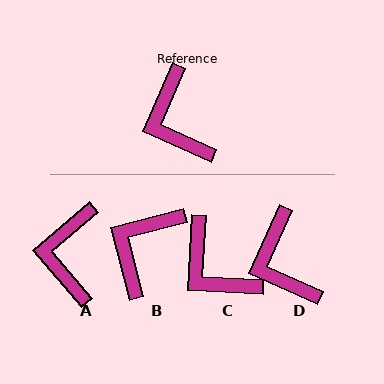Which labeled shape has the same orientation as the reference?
D.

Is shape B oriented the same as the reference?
No, it is off by about 52 degrees.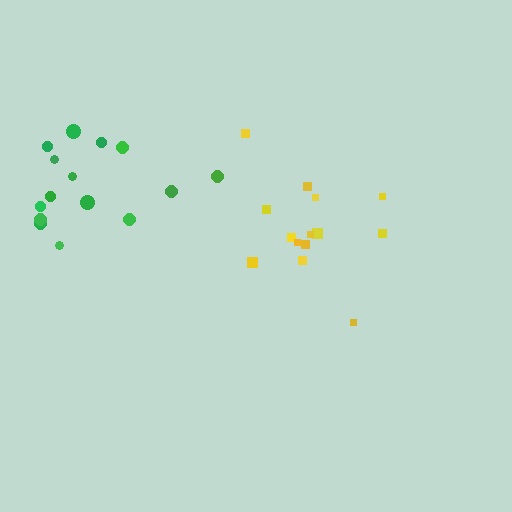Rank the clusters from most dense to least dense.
green, yellow.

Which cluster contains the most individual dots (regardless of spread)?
Green (15).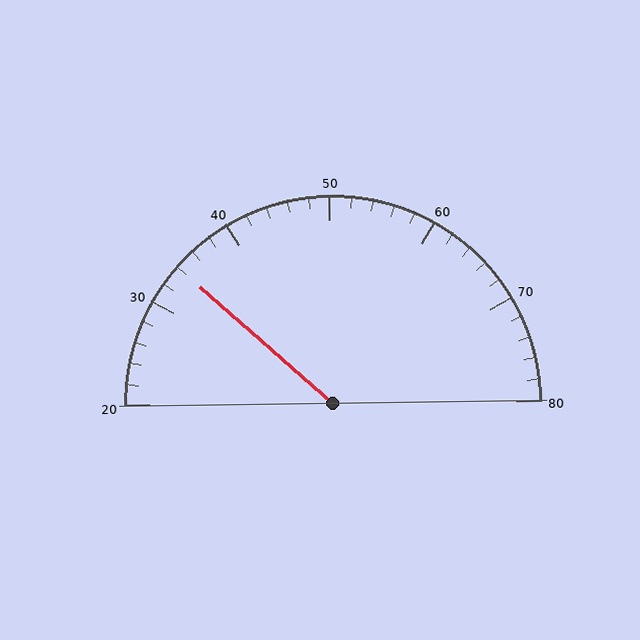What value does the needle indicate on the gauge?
The needle indicates approximately 34.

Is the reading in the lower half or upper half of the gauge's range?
The reading is in the lower half of the range (20 to 80).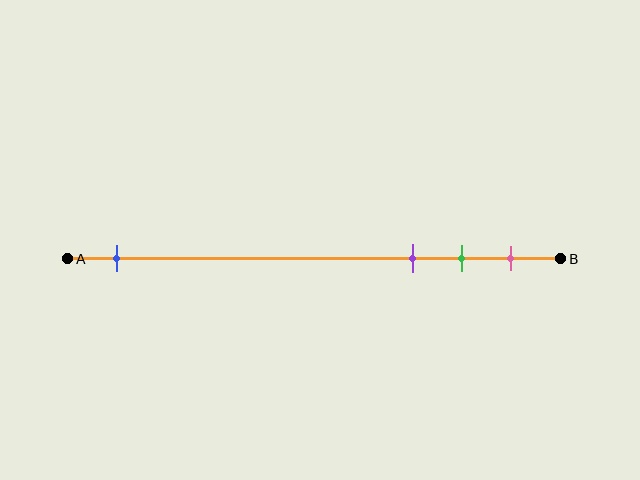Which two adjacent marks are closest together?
The green and pink marks are the closest adjacent pair.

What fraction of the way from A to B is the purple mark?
The purple mark is approximately 70% (0.7) of the way from A to B.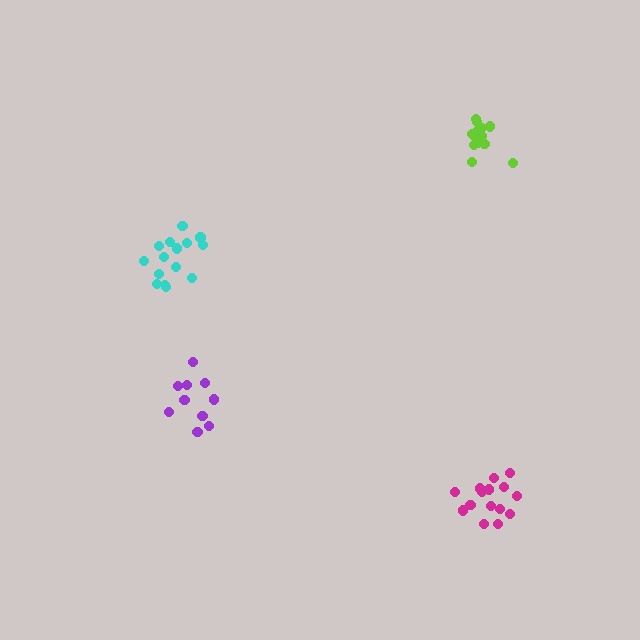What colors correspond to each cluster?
The clusters are colored: purple, lime, magenta, cyan.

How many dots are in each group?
Group 1: 10 dots, Group 2: 14 dots, Group 3: 15 dots, Group 4: 15 dots (54 total).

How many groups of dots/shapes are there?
There are 4 groups.